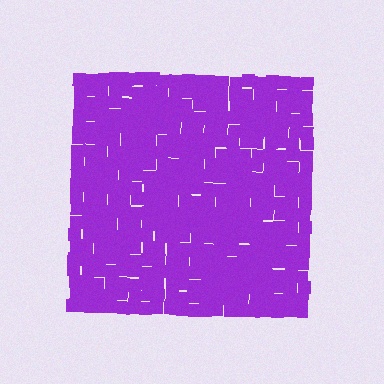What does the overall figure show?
The overall figure shows a square.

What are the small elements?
The small elements are squares.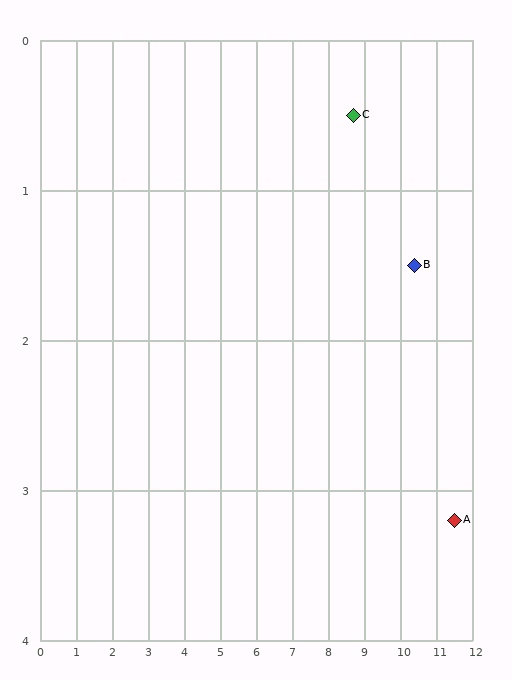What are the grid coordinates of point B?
Point B is at approximately (10.4, 1.5).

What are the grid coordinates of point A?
Point A is at approximately (11.5, 3.2).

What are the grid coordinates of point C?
Point C is at approximately (8.7, 0.5).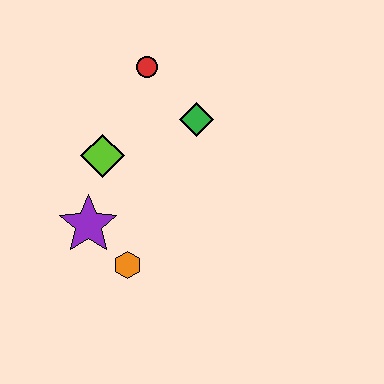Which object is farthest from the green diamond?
The orange hexagon is farthest from the green diamond.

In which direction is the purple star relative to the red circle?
The purple star is below the red circle.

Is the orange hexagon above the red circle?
No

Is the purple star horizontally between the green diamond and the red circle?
No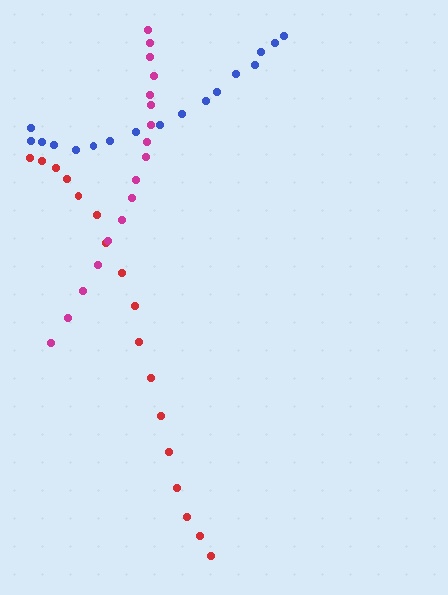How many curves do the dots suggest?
There are 3 distinct paths.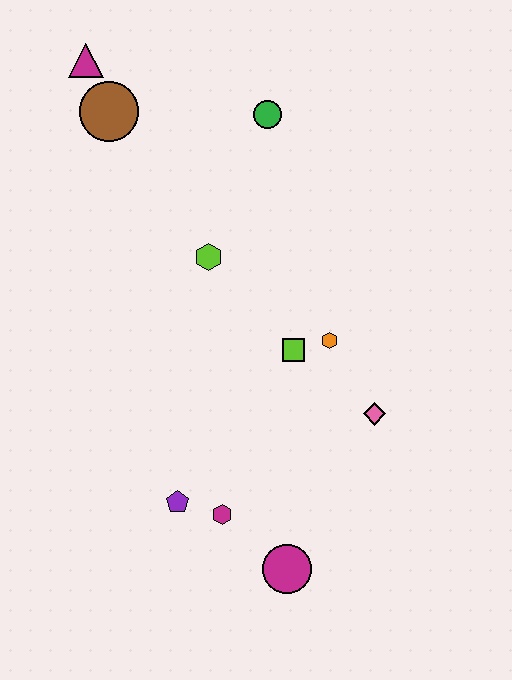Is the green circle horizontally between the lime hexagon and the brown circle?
No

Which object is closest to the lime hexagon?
The lime square is closest to the lime hexagon.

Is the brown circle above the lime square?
Yes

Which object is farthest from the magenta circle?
The magenta triangle is farthest from the magenta circle.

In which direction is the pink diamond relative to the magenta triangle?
The pink diamond is below the magenta triangle.